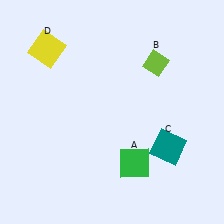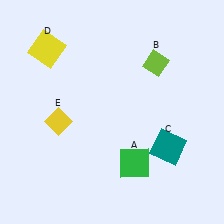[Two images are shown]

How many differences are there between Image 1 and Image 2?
There is 1 difference between the two images.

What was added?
A yellow diamond (E) was added in Image 2.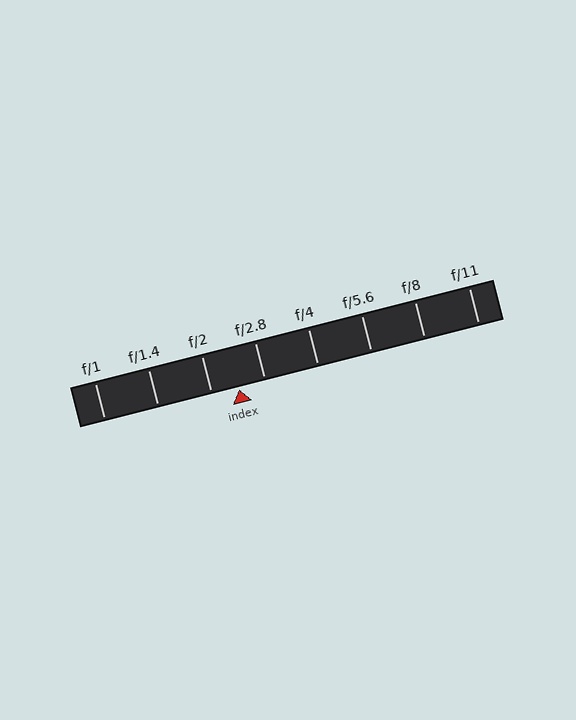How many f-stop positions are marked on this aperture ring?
There are 8 f-stop positions marked.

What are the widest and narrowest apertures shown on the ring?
The widest aperture shown is f/1 and the narrowest is f/11.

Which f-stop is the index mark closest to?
The index mark is closest to f/2.8.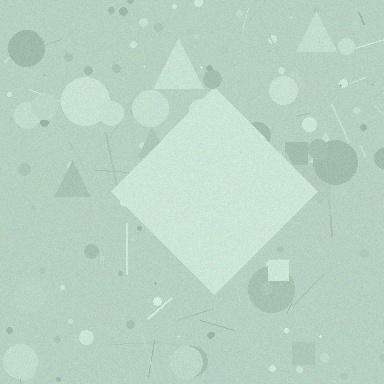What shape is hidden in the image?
A diamond is hidden in the image.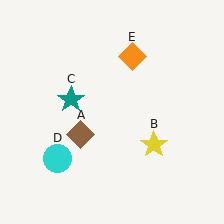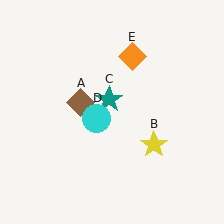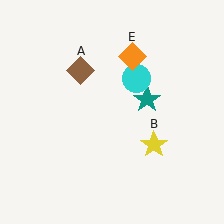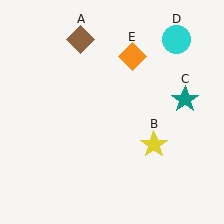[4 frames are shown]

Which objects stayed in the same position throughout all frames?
Yellow star (object B) and orange diamond (object E) remained stationary.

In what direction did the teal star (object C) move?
The teal star (object C) moved right.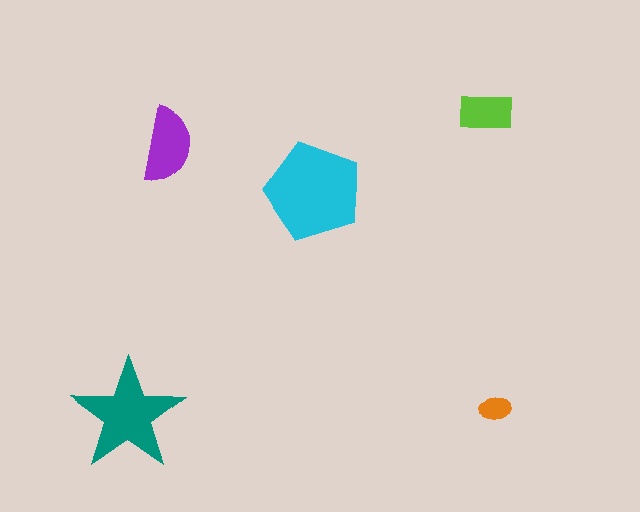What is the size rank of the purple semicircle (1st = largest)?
3rd.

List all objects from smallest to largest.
The orange ellipse, the lime rectangle, the purple semicircle, the teal star, the cyan pentagon.